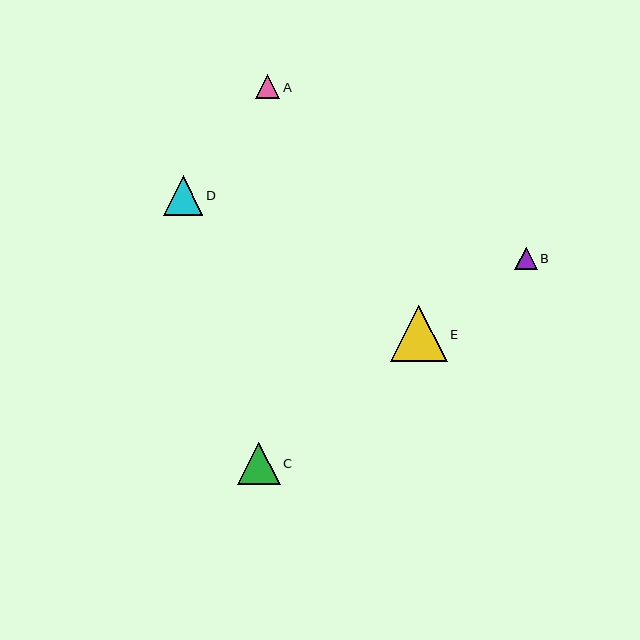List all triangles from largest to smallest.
From largest to smallest: E, C, D, A, B.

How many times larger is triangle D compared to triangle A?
Triangle D is approximately 1.6 times the size of triangle A.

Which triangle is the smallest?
Triangle B is the smallest with a size of approximately 22 pixels.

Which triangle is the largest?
Triangle E is the largest with a size of approximately 57 pixels.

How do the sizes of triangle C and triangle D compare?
Triangle C and triangle D are approximately the same size.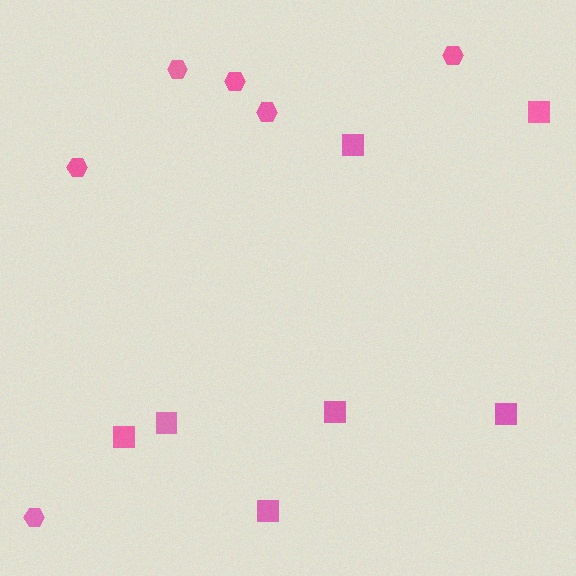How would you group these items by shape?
There are 2 groups: one group of hexagons (6) and one group of squares (7).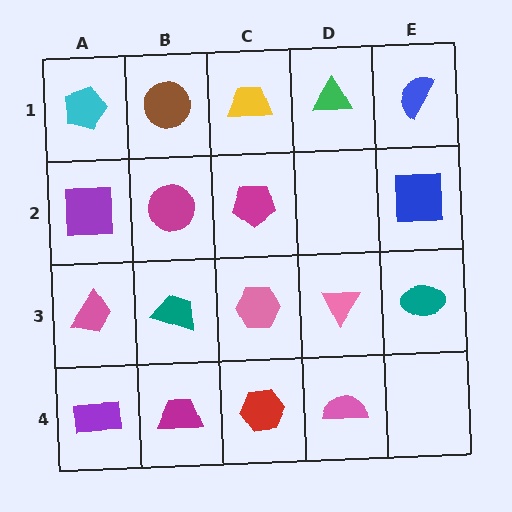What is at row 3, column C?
A pink hexagon.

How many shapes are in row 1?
5 shapes.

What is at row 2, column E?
A blue square.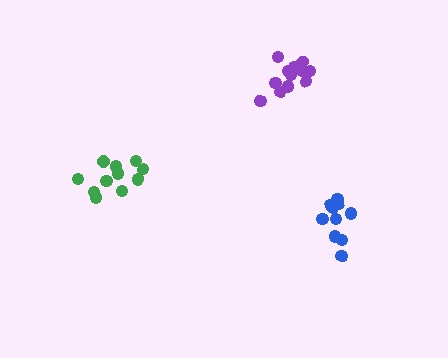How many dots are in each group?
Group 1: 13 dots, Group 2: 10 dots, Group 3: 11 dots (34 total).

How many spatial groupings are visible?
There are 3 spatial groupings.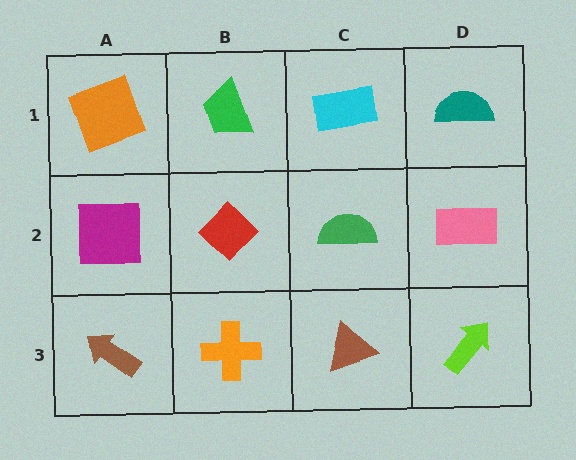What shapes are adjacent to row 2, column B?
A green trapezoid (row 1, column B), an orange cross (row 3, column B), a magenta square (row 2, column A), a green semicircle (row 2, column C).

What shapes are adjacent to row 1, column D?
A pink rectangle (row 2, column D), a cyan rectangle (row 1, column C).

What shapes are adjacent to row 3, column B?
A red diamond (row 2, column B), a brown arrow (row 3, column A), a brown triangle (row 3, column C).